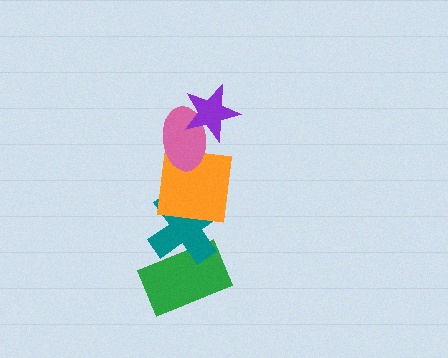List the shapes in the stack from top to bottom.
From top to bottom: the purple star, the pink ellipse, the orange square, the teal cross, the green rectangle.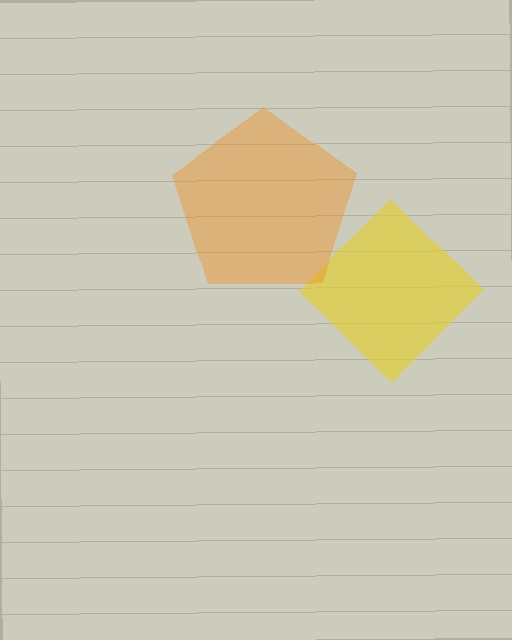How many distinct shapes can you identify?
There are 2 distinct shapes: a yellow diamond, an orange pentagon.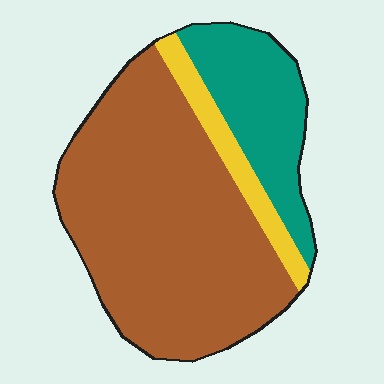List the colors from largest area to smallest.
From largest to smallest: brown, teal, yellow.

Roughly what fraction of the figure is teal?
Teal covers about 25% of the figure.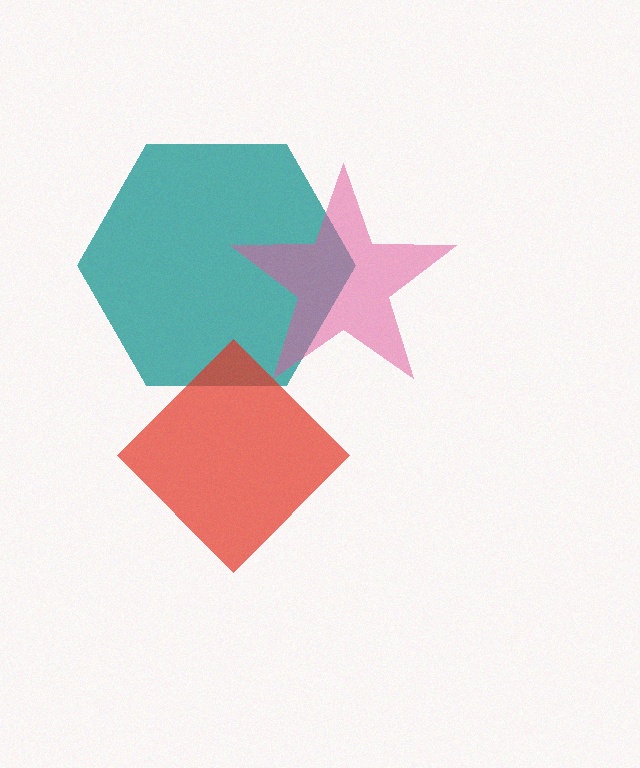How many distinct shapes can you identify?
There are 3 distinct shapes: a teal hexagon, a red diamond, a pink star.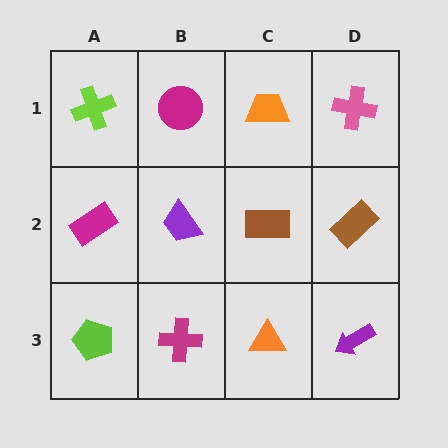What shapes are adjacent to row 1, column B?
A purple trapezoid (row 2, column B), a lime cross (row 1, column A), an orange trapezoid (row 1, column C).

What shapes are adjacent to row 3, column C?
A brown rectangle (row 2, column C), a magenta cross (row 3, column B), a purple arrow (row 3, column D).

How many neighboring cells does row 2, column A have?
3.